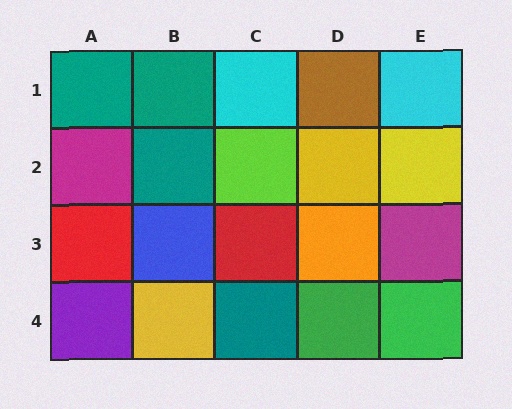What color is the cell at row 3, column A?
Red.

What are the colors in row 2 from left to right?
Magenta, teal, lime, yellow, yellow.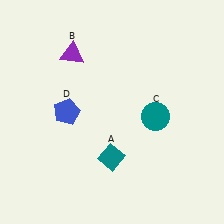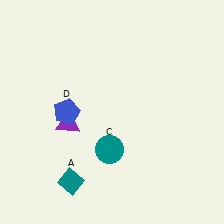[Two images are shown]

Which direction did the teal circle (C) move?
The teal circle (C) moved left.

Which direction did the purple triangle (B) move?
The purple triangle (B) moved down.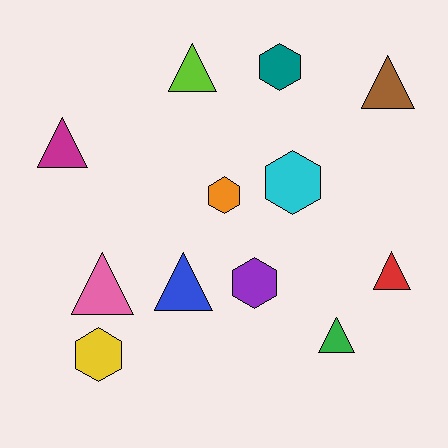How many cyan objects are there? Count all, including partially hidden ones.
There is 1 cyan object.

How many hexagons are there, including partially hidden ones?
There are 5 hexagons.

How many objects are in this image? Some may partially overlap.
There are 12 objects.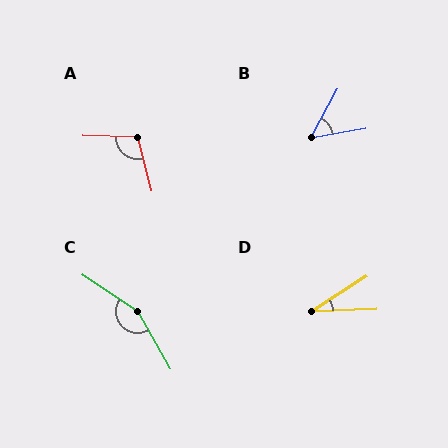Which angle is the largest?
C, at approximately 153 degrees.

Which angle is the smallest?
D, at approximately 30 degrees.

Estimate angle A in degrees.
Approximately 106 degrees.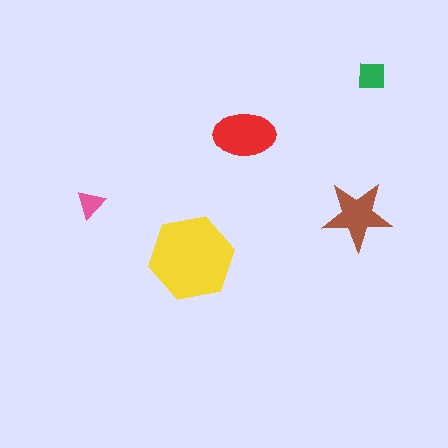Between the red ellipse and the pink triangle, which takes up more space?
The red ellipse.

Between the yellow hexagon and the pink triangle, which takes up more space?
The yellow hexagon.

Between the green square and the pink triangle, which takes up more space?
The green square.